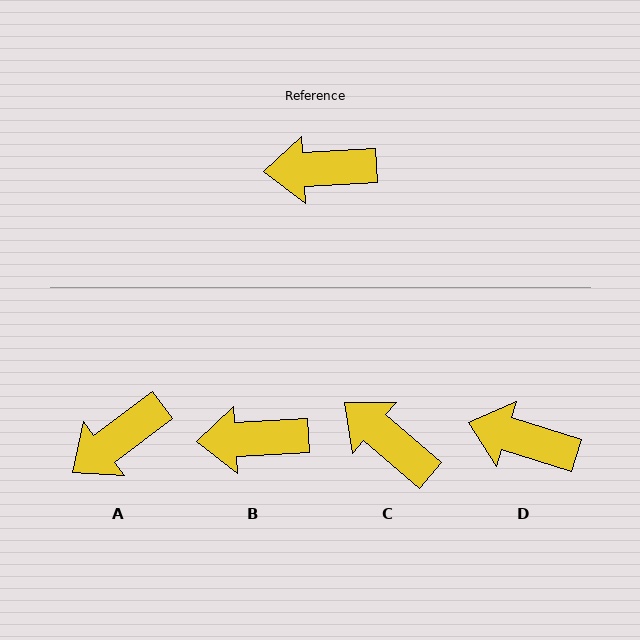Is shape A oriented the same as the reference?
No, it is off by about 33 degrees.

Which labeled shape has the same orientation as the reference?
B.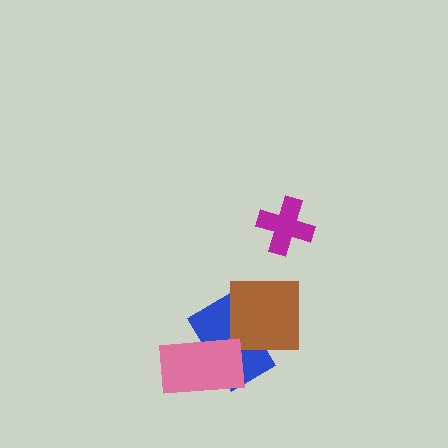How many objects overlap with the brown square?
1 object overlaps with the brown square.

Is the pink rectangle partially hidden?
No, no other shape covers it.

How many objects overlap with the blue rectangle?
2 objects overlap with the blue rectangle.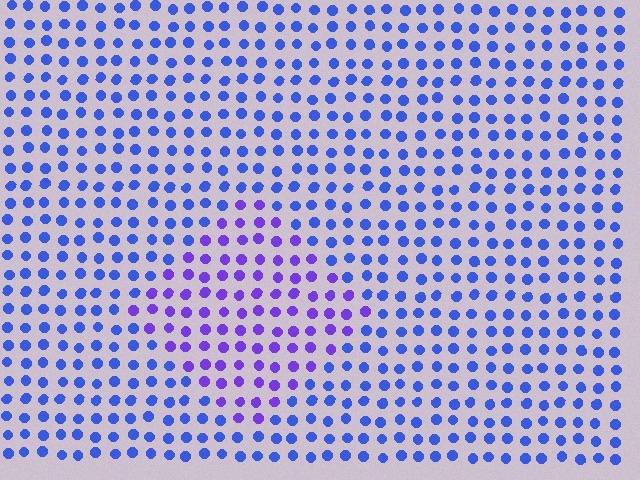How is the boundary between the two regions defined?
The boundary is defined purely by a slight shift in hue (about 35 degrees). Spacing, size, and orientation are identical on both sides.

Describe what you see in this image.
The image is filled with small blue elements in a uniform arrangement. A diamond-shaped region is visible where the elements are tinted to a slightly different hue, forming a subtle color boundary.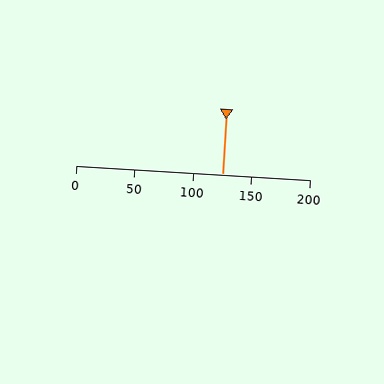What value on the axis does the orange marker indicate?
The marker indicates approximately 125.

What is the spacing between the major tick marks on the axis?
The major ticks are spaced 50 apart.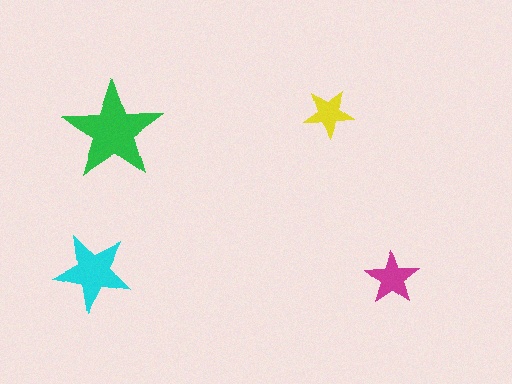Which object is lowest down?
The magenta star is bottommost.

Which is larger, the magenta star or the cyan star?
The cyan one.